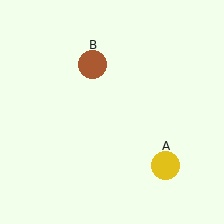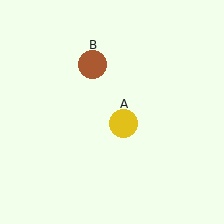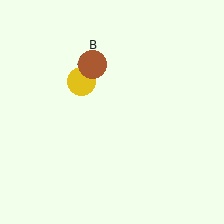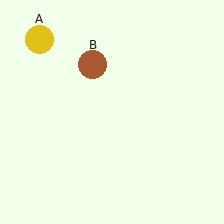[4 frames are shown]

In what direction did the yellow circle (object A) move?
The yellow circle (object A) moved up and to the left.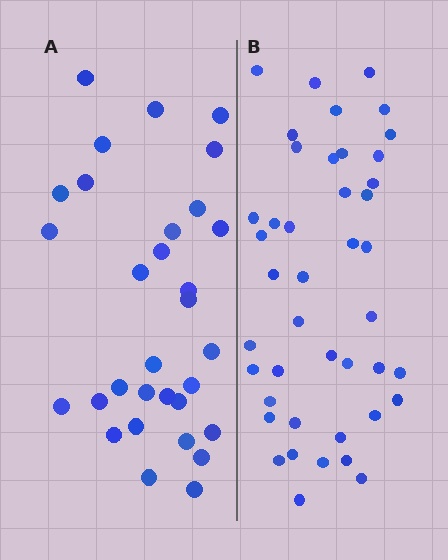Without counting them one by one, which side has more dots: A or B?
Region B (the right region) has more dots.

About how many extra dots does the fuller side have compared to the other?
Region B has roughly 12 or so more dots than region A.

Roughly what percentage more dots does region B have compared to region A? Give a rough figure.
About 40% more.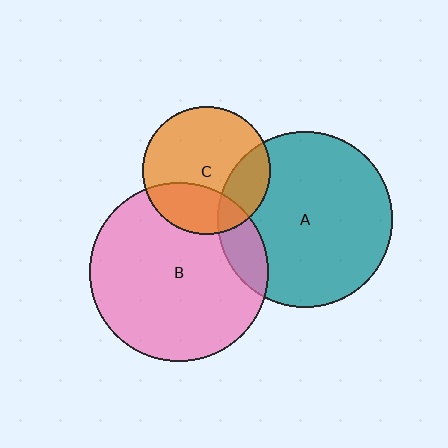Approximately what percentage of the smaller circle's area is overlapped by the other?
Approximately 30%.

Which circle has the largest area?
Circle B (pink).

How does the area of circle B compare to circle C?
Approximately 2.0 times.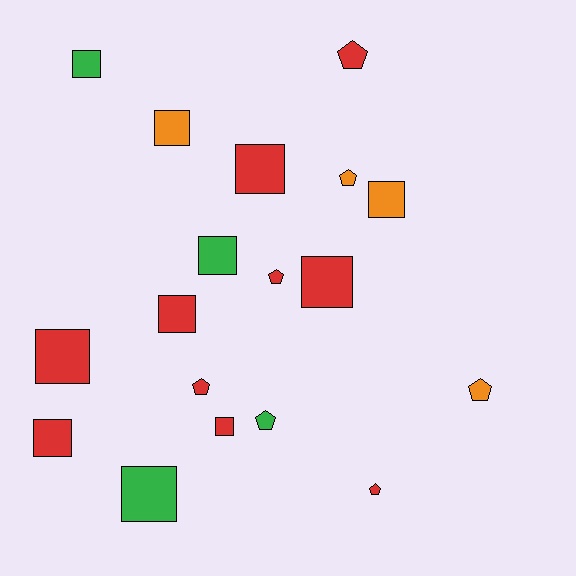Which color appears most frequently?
Red, with 10 objects.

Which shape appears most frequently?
Square, with 11 objects.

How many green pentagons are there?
There is 1 green pentagon.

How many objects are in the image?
There are 18 objects.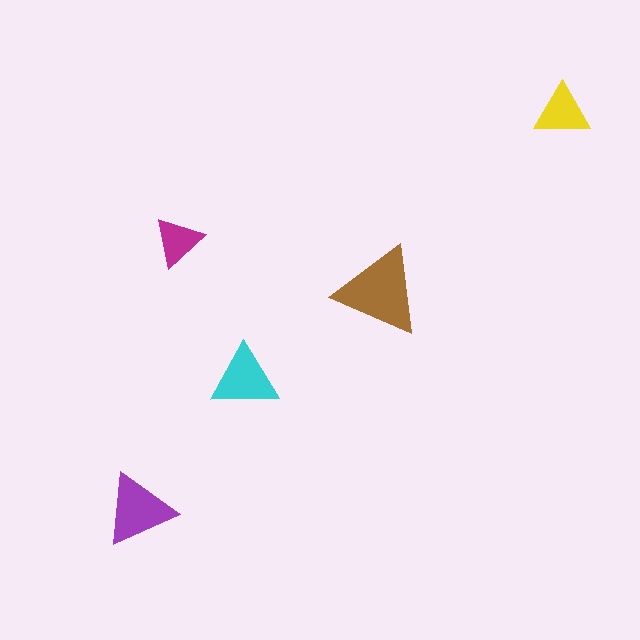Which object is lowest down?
The purple triangle is bottommost.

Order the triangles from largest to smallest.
the brown one, the purple one, the cyan one, the yellow one, the magenta one.